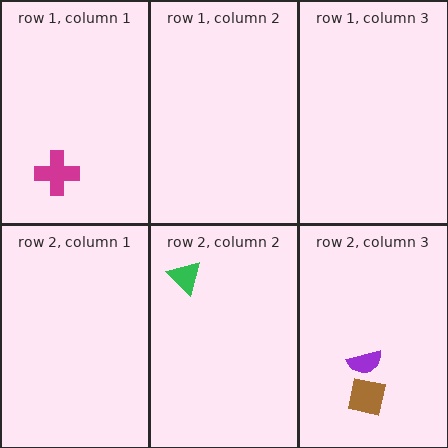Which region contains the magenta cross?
The row 1, column 1 region.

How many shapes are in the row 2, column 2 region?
1.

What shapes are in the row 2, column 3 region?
The brown square, the purple semicircle.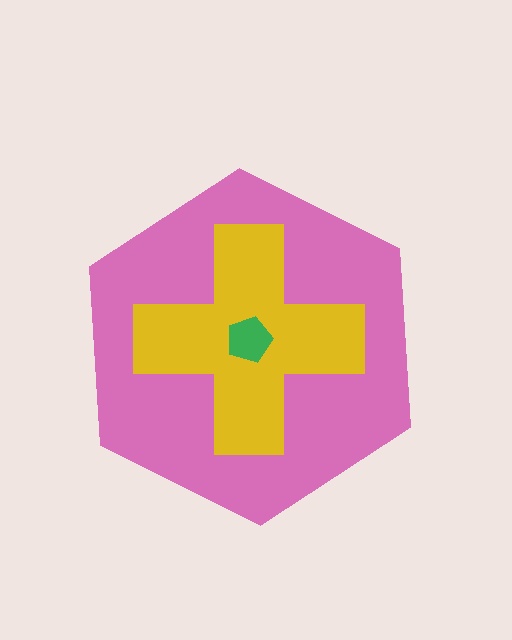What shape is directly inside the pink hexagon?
The yellow cross.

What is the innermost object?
The green pentagon.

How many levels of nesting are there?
3.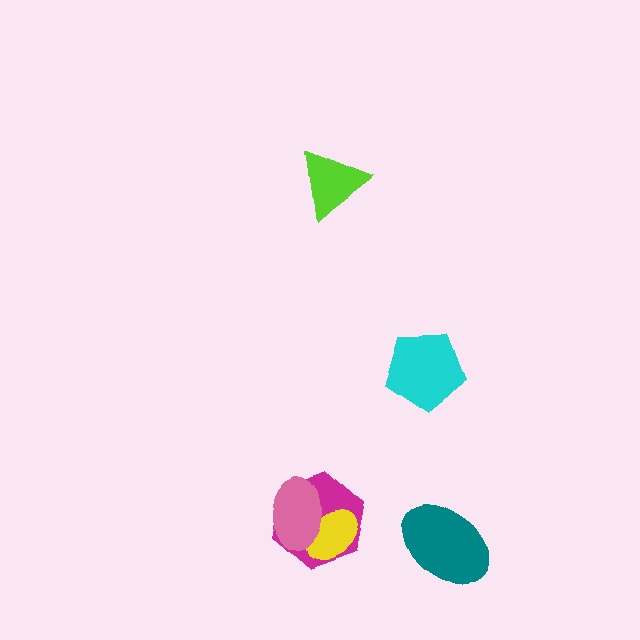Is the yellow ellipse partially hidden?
Yes, it is partially covered by another shape.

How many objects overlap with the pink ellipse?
2 objects overlap with the pink ellipse.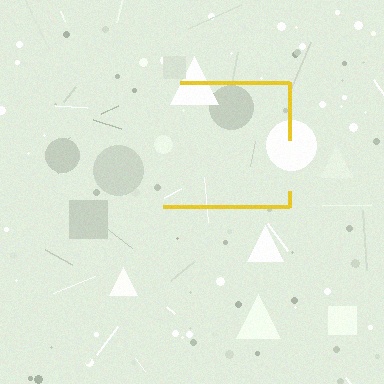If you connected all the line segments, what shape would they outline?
They would outline a square.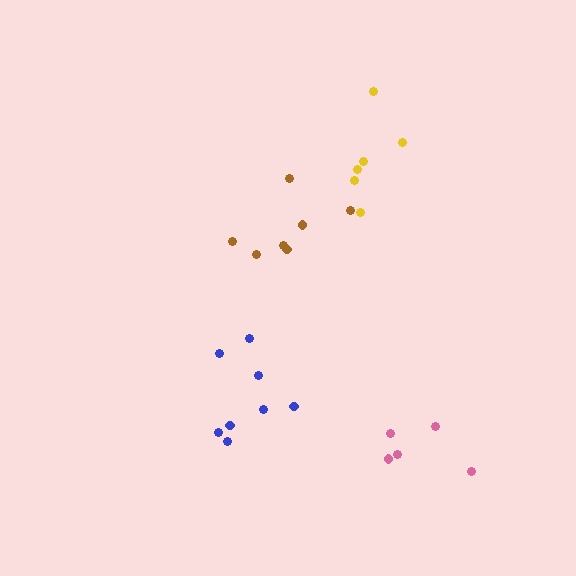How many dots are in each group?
Group 1: 8 dots, Group 2: 7 dots, Group 3: 5 dots, Group 4: 6 dots (26 total).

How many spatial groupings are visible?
There are 4 spatial groupings.